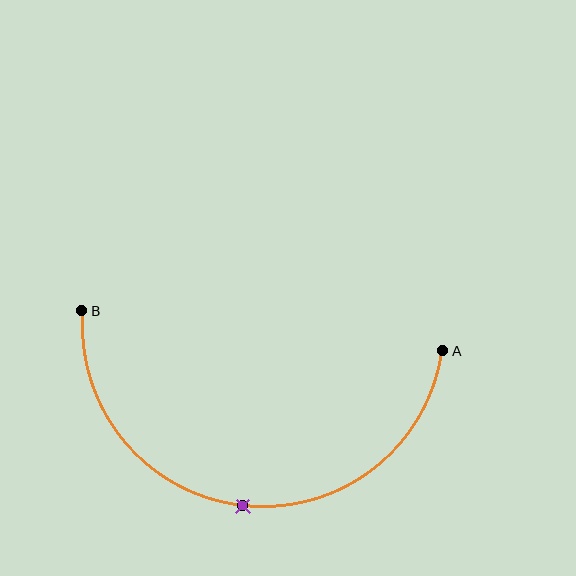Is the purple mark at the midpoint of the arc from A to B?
Yes. The purple mark lies on the arc at equal arc-length from both A and B — it is the arc midpoint.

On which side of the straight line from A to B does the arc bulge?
The arc bulges below the straight line connecting A and B.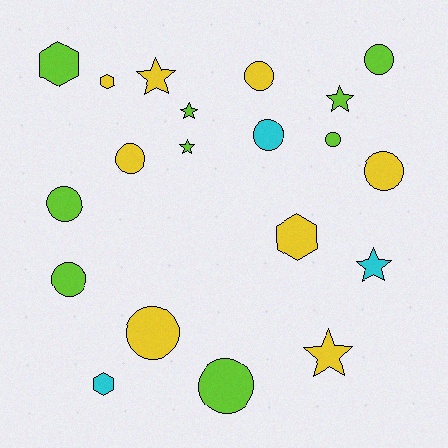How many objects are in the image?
There are 20 objects.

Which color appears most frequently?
Lime, with 9 objects.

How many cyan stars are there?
There is 1 cyan star.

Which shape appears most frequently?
Circle, with 10 objects.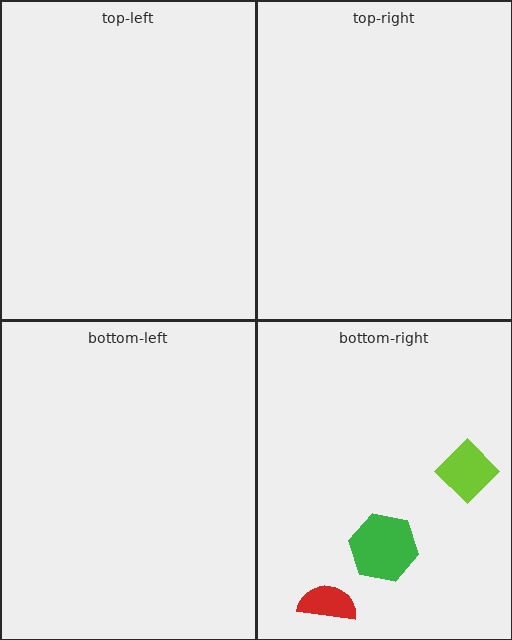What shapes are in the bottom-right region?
The lime diamond, the green hexagon, the red semicircle.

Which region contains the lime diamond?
The bottom-right region.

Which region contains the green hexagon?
The bottom-right region.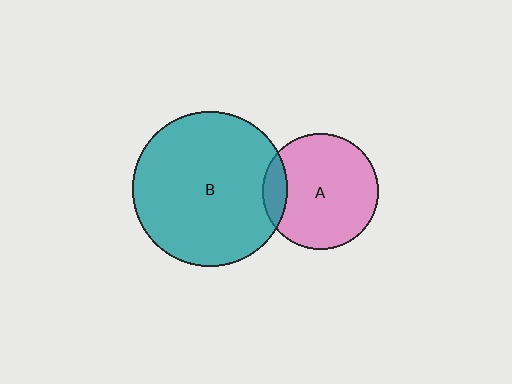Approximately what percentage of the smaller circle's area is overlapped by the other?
Approximately 10%.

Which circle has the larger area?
Circle B (teal).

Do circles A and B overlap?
Yes.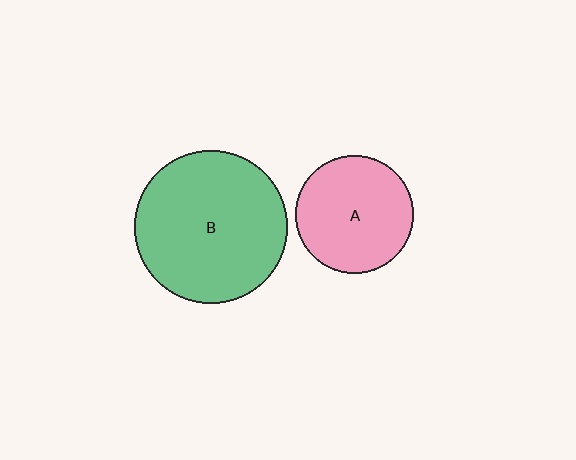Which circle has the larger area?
Circle B (green).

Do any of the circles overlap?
No, none of the circles overlap.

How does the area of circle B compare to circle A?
Approximately 1.7 times.